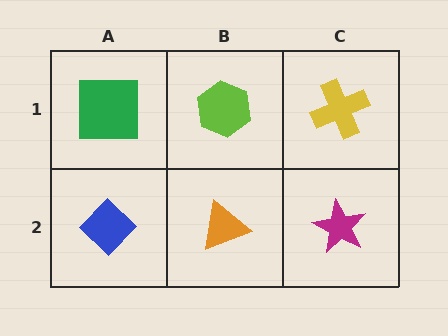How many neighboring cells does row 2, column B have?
3.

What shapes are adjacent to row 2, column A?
A green square (row 1, column A), an orange triangle (row 2, column B).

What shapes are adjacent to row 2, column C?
A yellow cross (row 1, column C), an orange triangle (row 2, column B).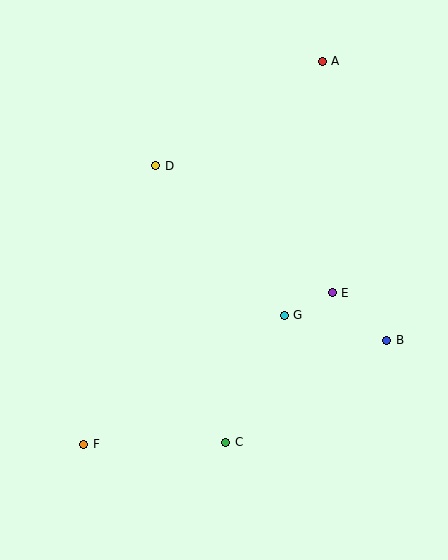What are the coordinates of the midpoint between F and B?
The midpoint between F and B is at (235, 392).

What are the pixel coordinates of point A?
Point A is at (322, 61).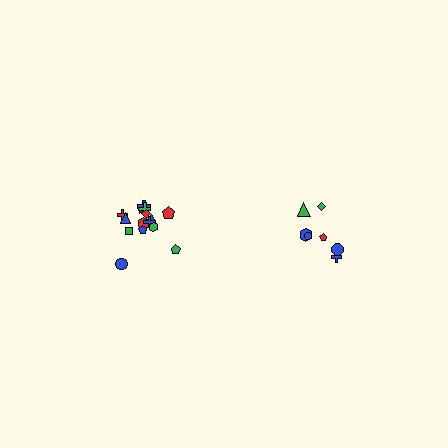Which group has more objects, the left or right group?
The left group.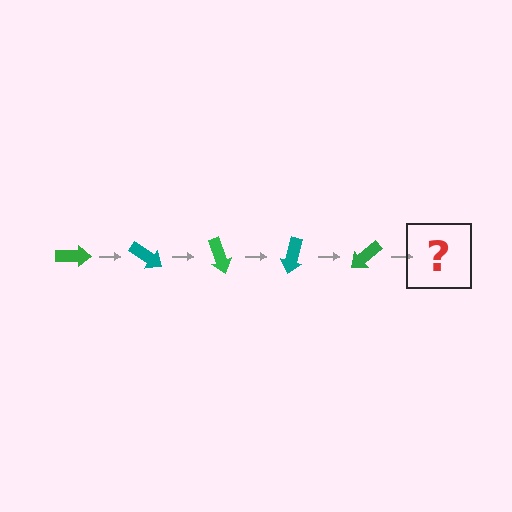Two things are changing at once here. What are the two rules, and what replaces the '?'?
The two rules are that it rotates 35 degrees each step and the color cycles through green and teal. The '?' should be a teal arrow, rotated 175 degrees from the start.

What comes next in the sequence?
The next element should be a teal arrow, rotated 175 degrees from the start.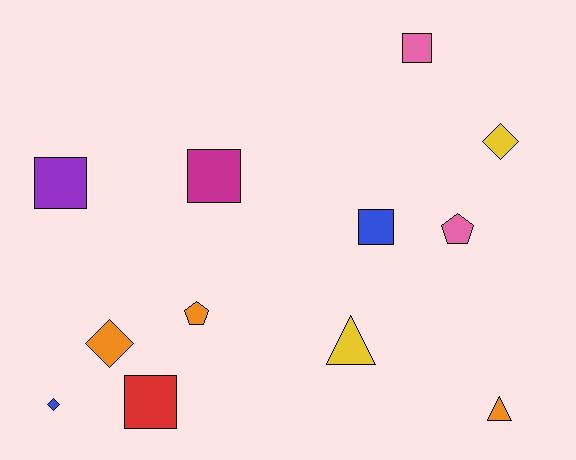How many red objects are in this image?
There is 1 red object.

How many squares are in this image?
There are 5 squares.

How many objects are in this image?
There are 12 objects.